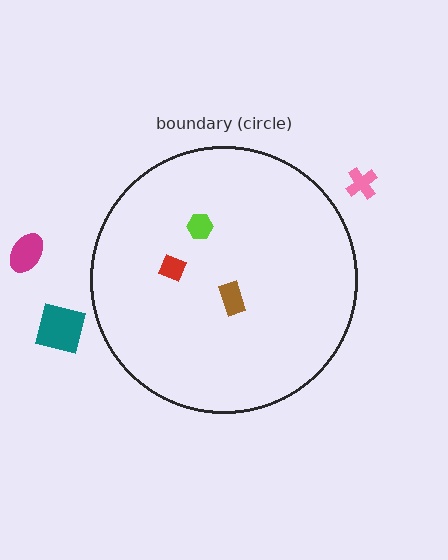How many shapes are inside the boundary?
3 inside, 3 outside.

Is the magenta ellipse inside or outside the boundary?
Outside.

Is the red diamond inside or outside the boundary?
Inside.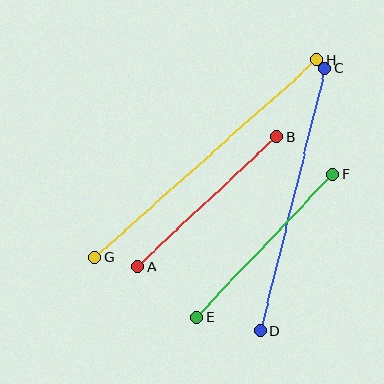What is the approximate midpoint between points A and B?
The midpoint is at approximately (207, 202) pixels.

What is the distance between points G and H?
The distance is approximately 297 pixels.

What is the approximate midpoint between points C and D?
The midpoint is at approximately (293, 200) pixels.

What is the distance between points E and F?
The distance is approximately 197 pixels.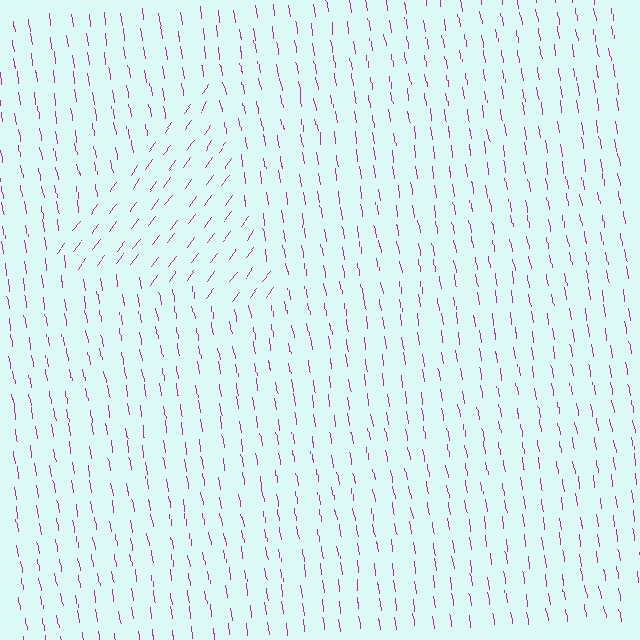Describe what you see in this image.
The image is filled with small magenta line segments. A triangle region in the image has lines oriented differently from the surrounding lines, creating a visible texture boundary.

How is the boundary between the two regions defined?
The boundary is defined purely by a change in line orientation (approximately 45 degrees difference). All lines are the same color and thickness.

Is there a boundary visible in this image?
Yes, there is a texture boundary formed by a change in line orientation.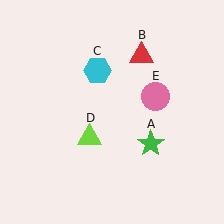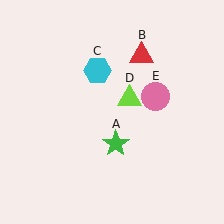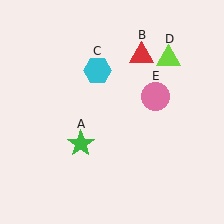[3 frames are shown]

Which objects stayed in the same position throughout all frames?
Red triangle (object B) and cyan hexagon (object C) and pink circle (object E) remained stationary.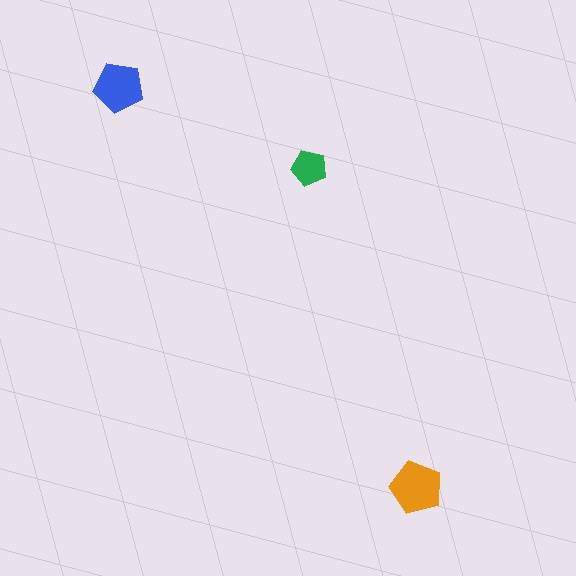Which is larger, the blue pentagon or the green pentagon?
The blue one.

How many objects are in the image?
There are 3 objects in the image.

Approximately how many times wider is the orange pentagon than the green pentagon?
About 1.5 times wider.